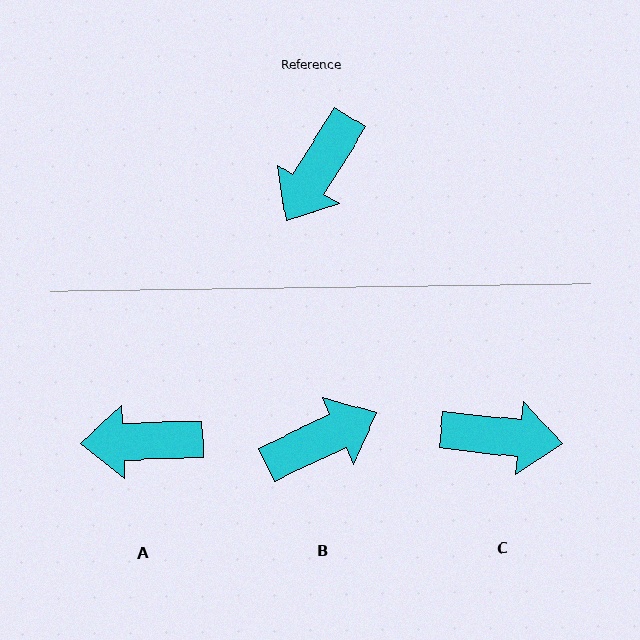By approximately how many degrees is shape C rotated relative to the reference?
Approximately 115 degrees counter-clockwise.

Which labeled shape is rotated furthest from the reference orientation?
B, about 147 degrees away.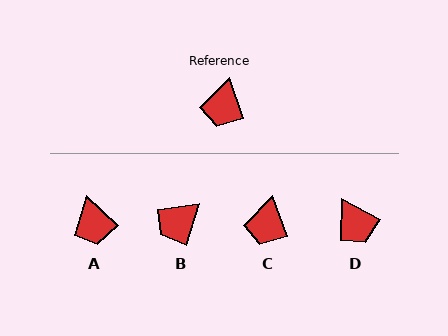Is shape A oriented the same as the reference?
No, it is off by about 27 degrees.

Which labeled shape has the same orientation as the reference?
C.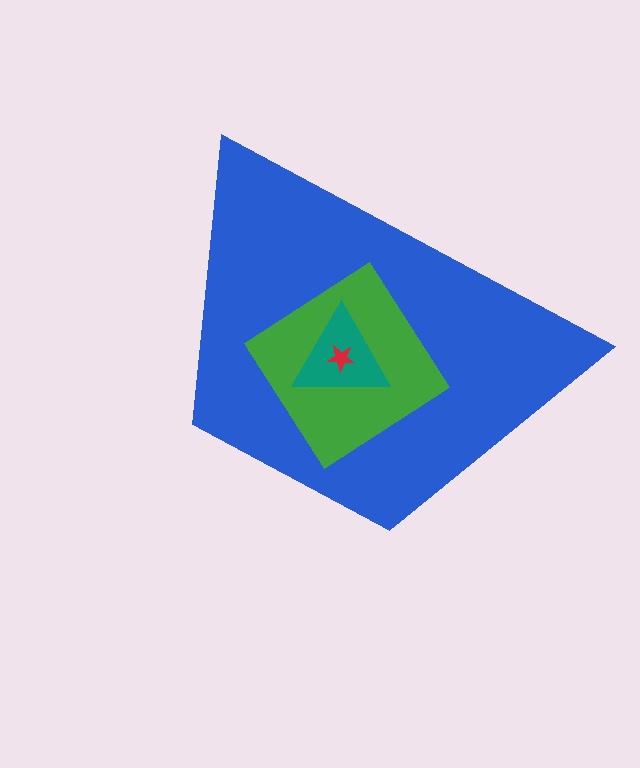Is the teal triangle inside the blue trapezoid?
Yes.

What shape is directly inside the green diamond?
The teal triangle.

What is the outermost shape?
The blue trapezoid.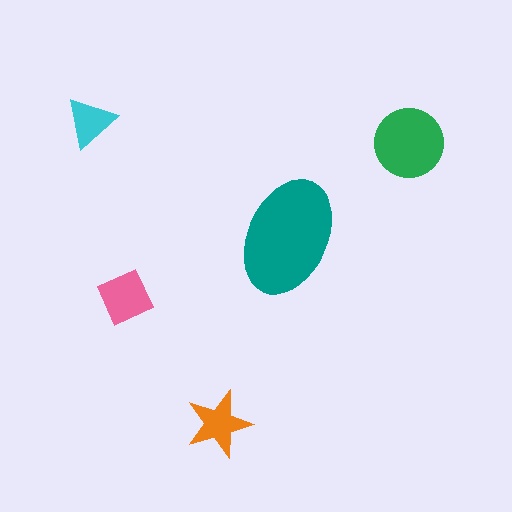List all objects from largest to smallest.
The teal ellipse, the green circle, the pink diamond, the orange star, the cyan triangle.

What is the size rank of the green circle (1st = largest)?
2nd.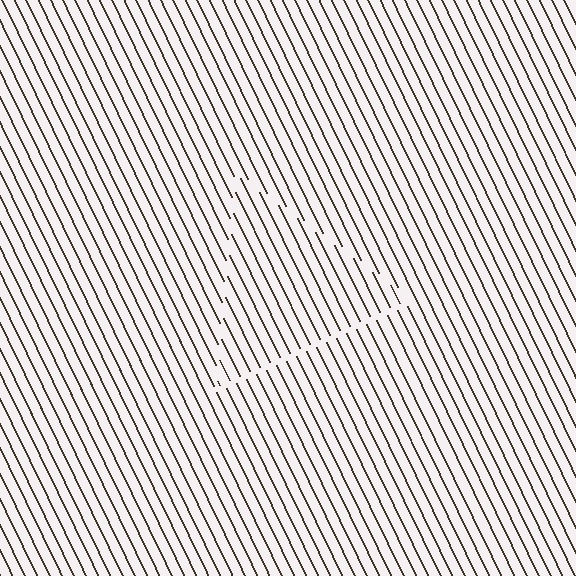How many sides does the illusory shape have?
3 sides — the line-ends trace a triangle.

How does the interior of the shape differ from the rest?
The interior of the shape contains the same grating, shifted by half a period — the contour is defined by the phase discontinuity where line-ends from the inner and outer gratings abut.